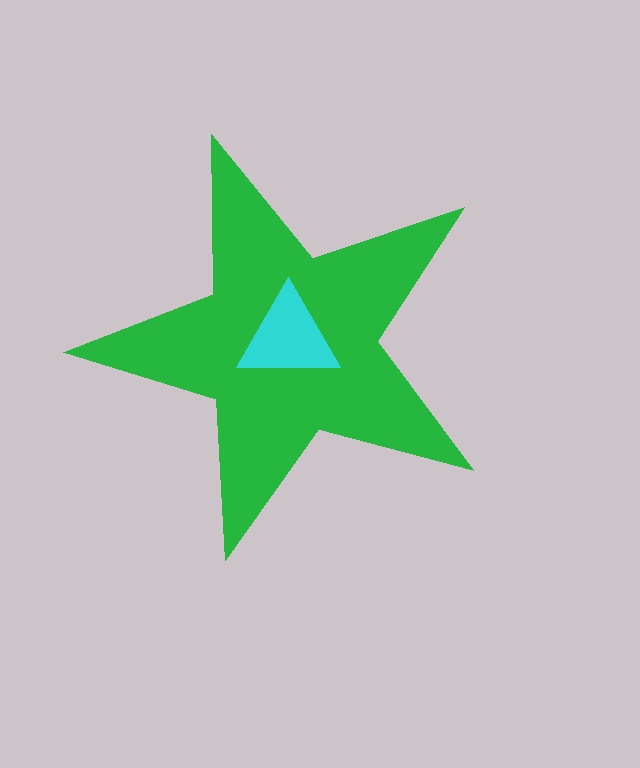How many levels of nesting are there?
2.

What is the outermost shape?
The green star.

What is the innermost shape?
The cyan triangle.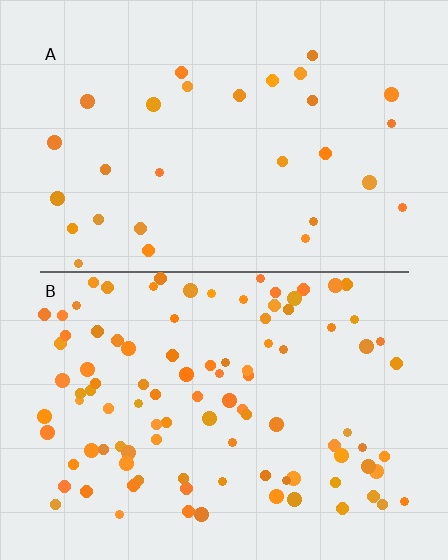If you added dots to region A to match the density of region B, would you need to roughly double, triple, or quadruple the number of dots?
Approximately triple.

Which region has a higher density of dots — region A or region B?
B (the bottom).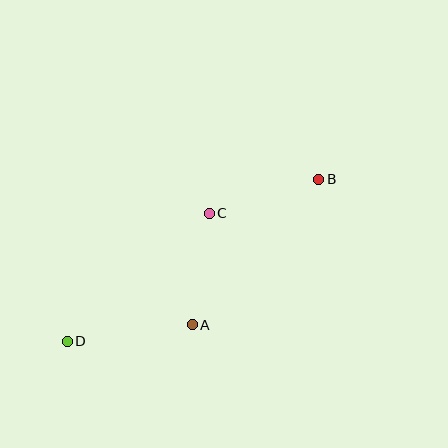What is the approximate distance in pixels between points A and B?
The distance between A and B is approximately 193 pixels.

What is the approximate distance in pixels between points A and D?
The distance between A and D is approximately 126 pixels.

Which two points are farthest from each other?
Points B and D are farthest from each other.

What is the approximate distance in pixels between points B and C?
The distance between B and C is approximately 115 pixels.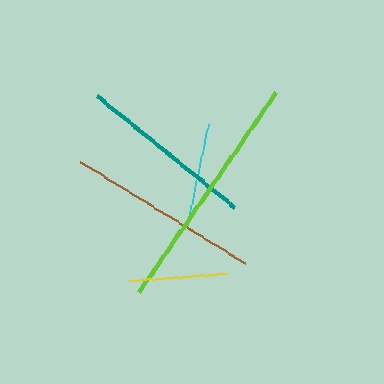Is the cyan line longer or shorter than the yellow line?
The cyan line is longer than the yellow line.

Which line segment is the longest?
The lime line is the longest at approximately 242 pixels.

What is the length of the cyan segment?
The cyan segment is approximately 104 pixels long.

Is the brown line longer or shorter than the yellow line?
The brown line is longer than the yellow line.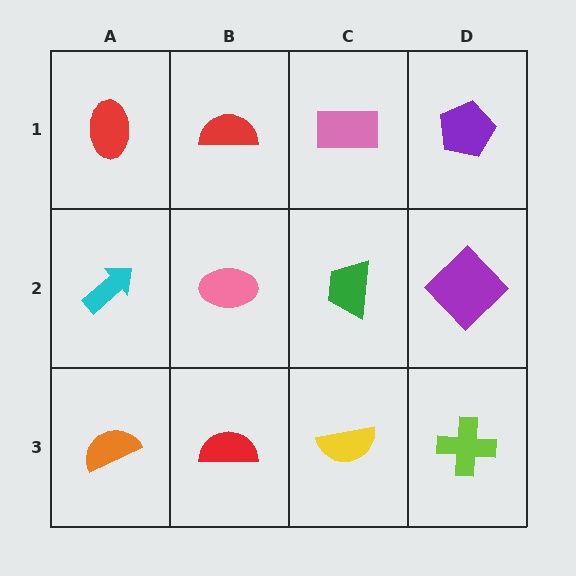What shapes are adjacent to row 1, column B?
A pink ellipse (row 2, column B), a red ellipse (row 1, column A), a pink rectangle (row 1, column C).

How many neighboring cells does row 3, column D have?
2.